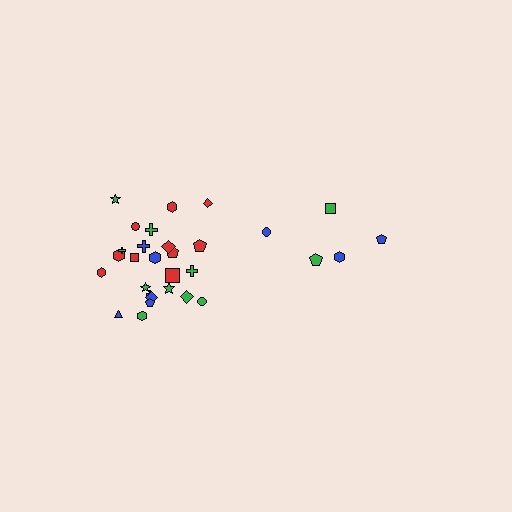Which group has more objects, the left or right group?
The left group.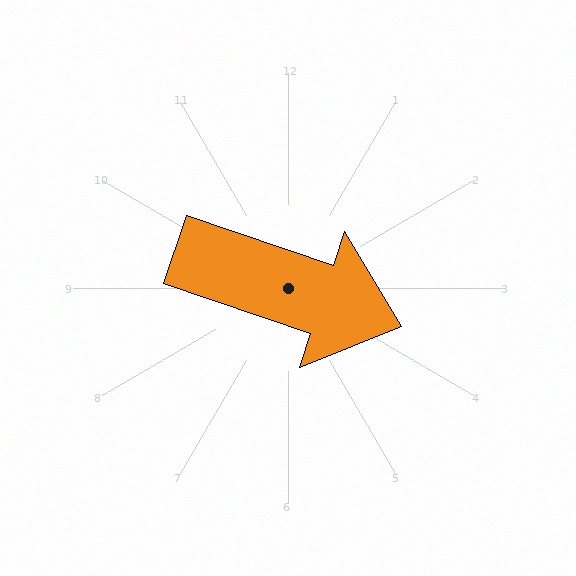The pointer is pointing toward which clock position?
Roughly 4 o'clock.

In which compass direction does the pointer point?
East.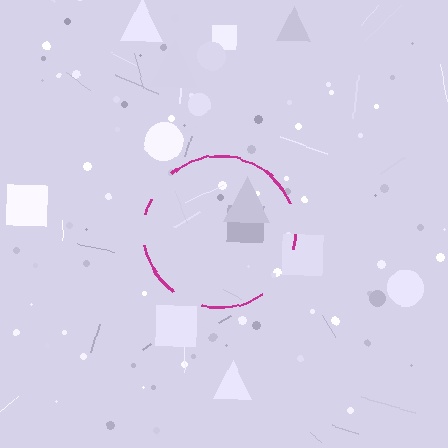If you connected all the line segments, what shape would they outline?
They would outline a circle.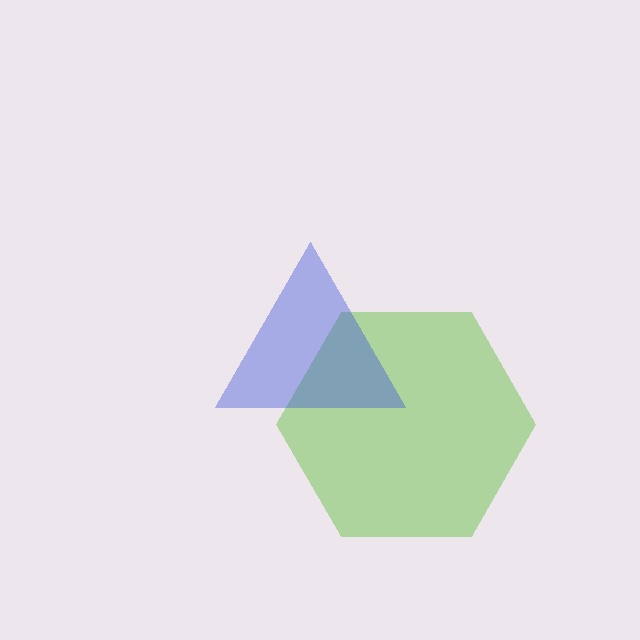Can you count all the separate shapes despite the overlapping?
Yes, there are 2 separate shapes.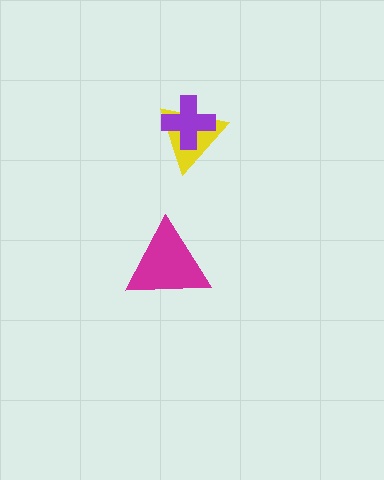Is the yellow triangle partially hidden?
Yes, it is partially covered by another shape.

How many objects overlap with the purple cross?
1 object overlaps with the purple cross.